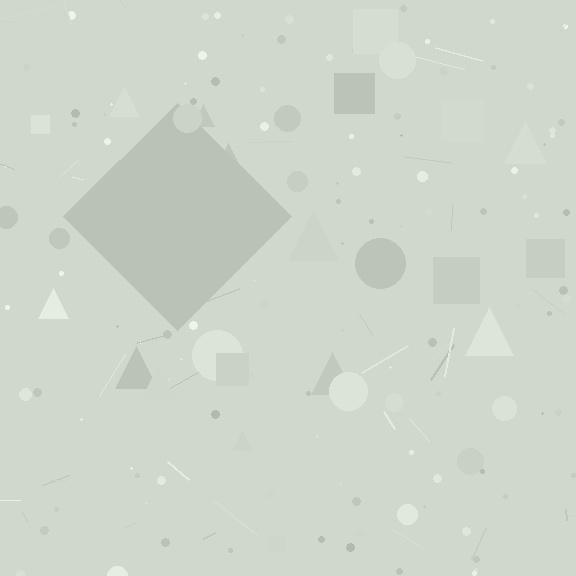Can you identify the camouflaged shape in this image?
The camouflaged shape is a diamond.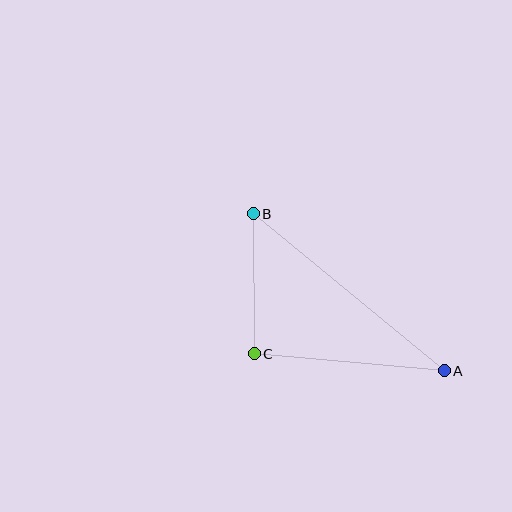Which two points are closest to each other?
Points B and C are closest to each other.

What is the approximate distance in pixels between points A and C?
The distance between A and C is approximately 190 pixels.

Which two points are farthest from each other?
Points A and B are farthest from each other.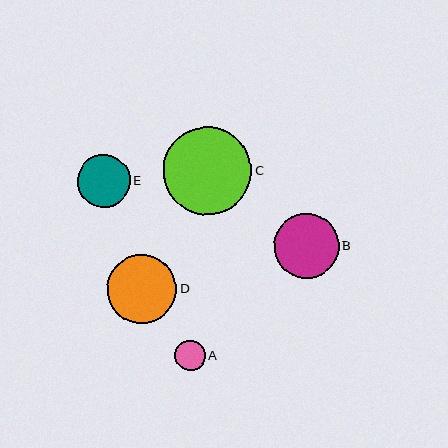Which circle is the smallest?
Circle A is the smallest with a size of approximately 31 pixels.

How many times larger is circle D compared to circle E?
Circle D is approximately 1.3 times the size of circle E.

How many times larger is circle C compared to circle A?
Circle C is approximately 2.9 times the size of circle A.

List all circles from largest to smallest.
From largest to smallest: C, D, B, E, A.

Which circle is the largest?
Circle C is the largest with a size of approximately 88 pixels.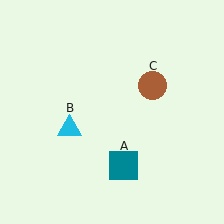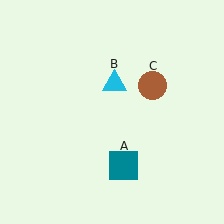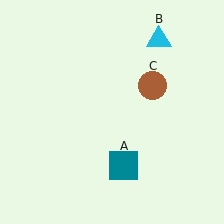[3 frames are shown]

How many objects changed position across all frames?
1 object changed position: cyan triangle (object B).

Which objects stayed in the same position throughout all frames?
Teal square (object A) and brown circle (object C) remained stationary.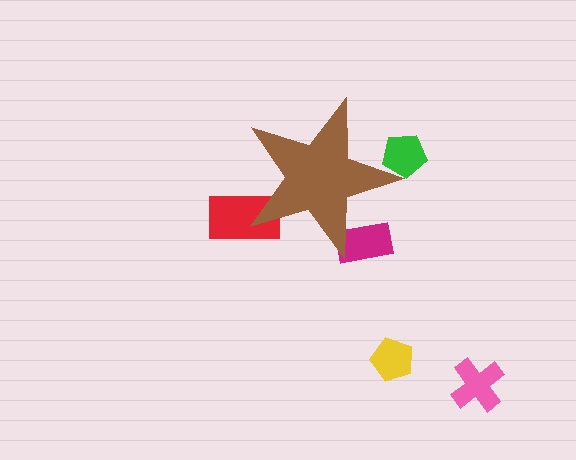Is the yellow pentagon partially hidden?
No, the yellow pentagon is fully visible.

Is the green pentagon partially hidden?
Yes, the green pentagon is partially hidden behind the brown star.